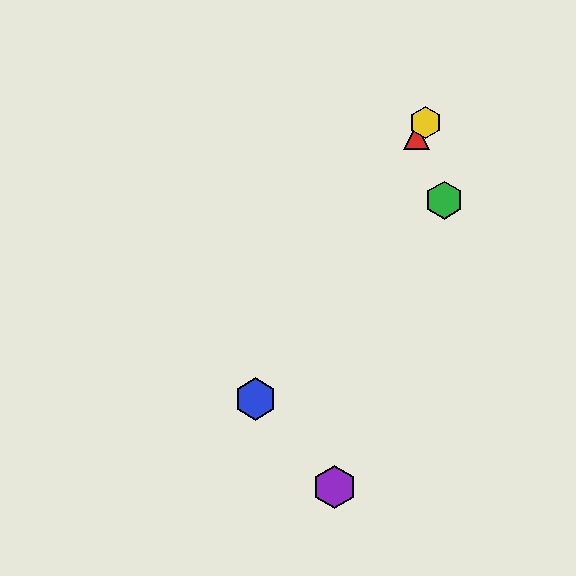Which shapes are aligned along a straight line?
The red triangle, the blue hexagon, the yellow hexagon are aligned along a straight line.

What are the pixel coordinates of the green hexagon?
The green hexagon is at (444, 200).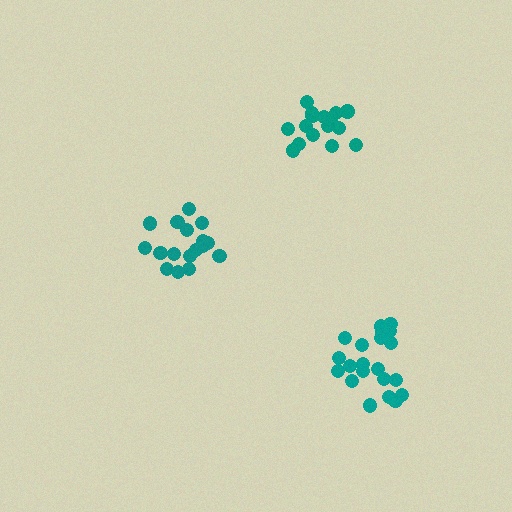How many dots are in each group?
Group 1: 17 dots, Group 2: 16 dots, Group 3: 21 dots (54 total).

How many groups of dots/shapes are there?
There are 3 groups.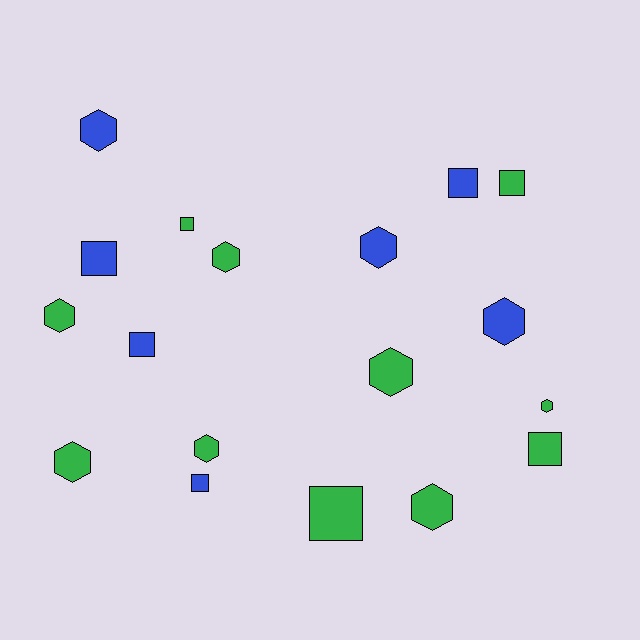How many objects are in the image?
There are 18 objects.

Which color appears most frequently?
Green, with 11 objects.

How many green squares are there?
There are 4 green squares.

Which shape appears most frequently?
Hexagon, with 10 objects.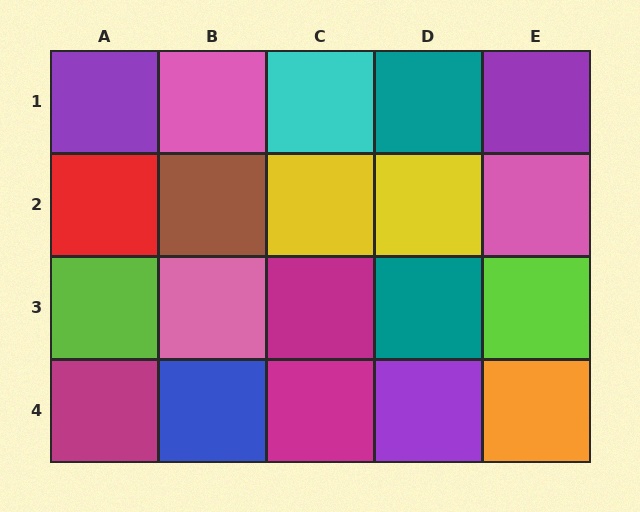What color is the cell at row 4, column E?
Orange.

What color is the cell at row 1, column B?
Pink.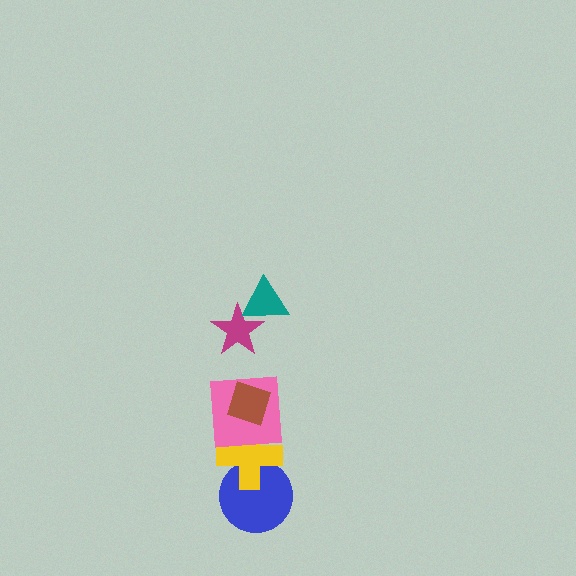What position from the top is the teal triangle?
The teal triangle is 1st from the top.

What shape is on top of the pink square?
The brown diamond is on top of the pink square.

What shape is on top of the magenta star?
The teal triangle is on top of the magenta star.